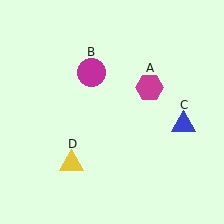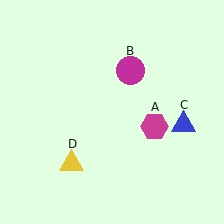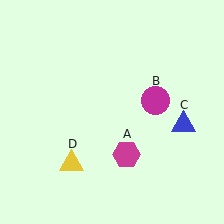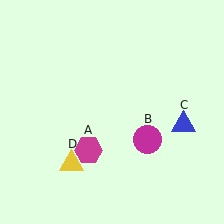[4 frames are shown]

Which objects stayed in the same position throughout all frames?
Blue triangle (object C) and yellow triangle (object D) remained stationary.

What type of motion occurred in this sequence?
The magenta hexagon (object A), magenta circle (object B) rotated clockwise around the center of the scene.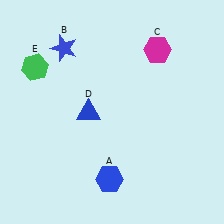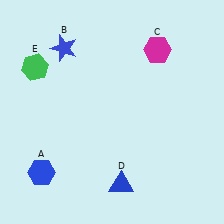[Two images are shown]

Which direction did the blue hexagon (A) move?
The blue hexagon (A) moved left.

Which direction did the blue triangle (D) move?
The blue triangle (D) moved down.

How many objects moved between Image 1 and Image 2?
2 objects moved between the two images.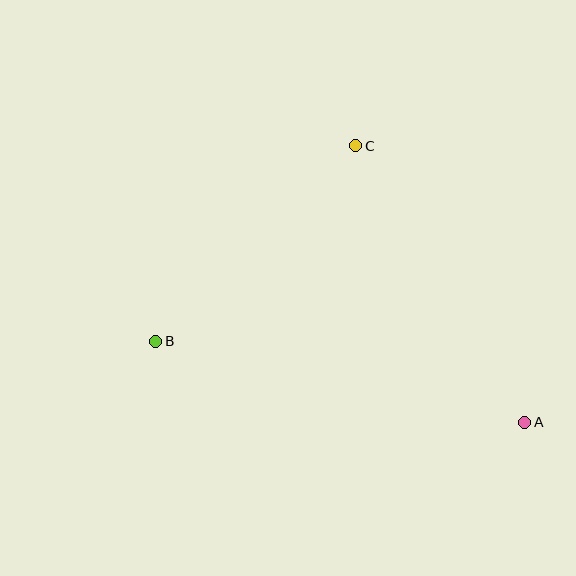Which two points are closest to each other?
Points B and C are closest to each other.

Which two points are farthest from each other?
Points A and B are farthest from each other.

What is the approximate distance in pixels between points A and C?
The distance between A and C is approximately 324 pixels.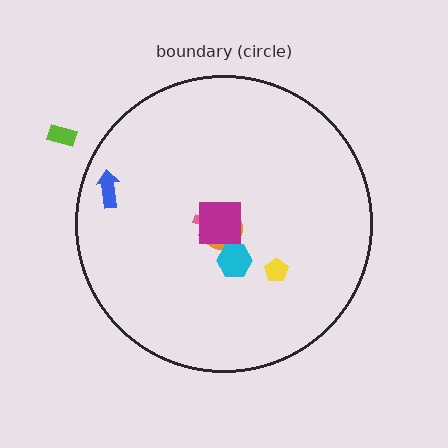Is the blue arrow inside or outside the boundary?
Inside.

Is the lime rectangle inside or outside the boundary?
Outside.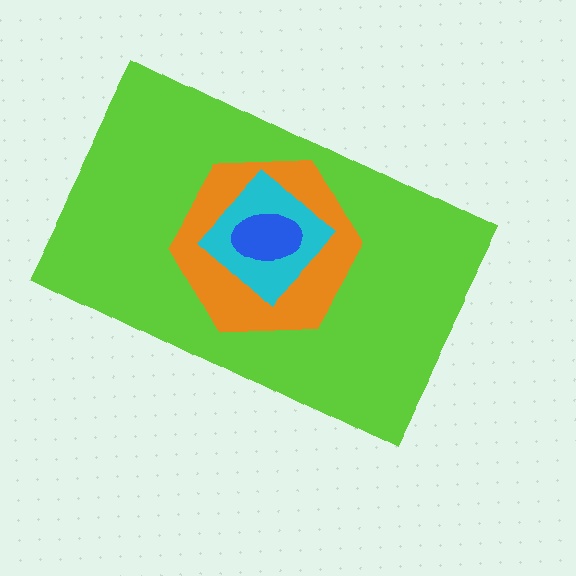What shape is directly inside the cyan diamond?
The blue ellipse.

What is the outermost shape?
The lime rectangle.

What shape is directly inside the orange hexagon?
The cyan diamond.